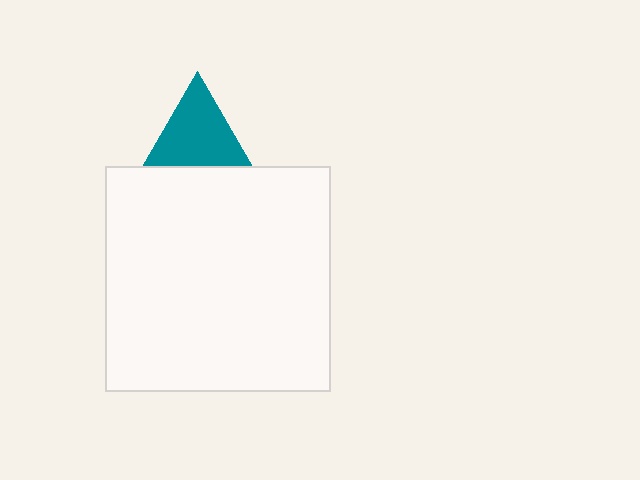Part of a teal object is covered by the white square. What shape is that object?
It is a triangle.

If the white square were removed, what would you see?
You would see the complete teal triangle.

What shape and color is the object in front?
The object in front is a white square.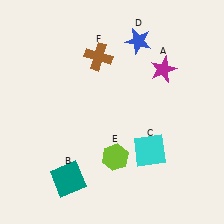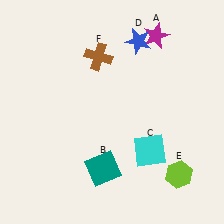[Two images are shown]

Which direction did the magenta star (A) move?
The magenta star (A) moved up.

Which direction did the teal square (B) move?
The teal square (B) moved right.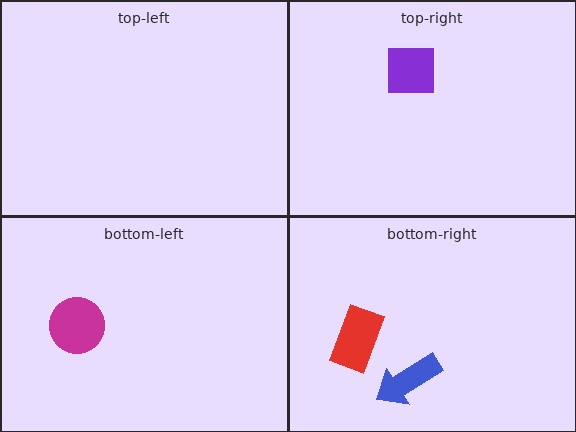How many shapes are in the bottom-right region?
2.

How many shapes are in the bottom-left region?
1.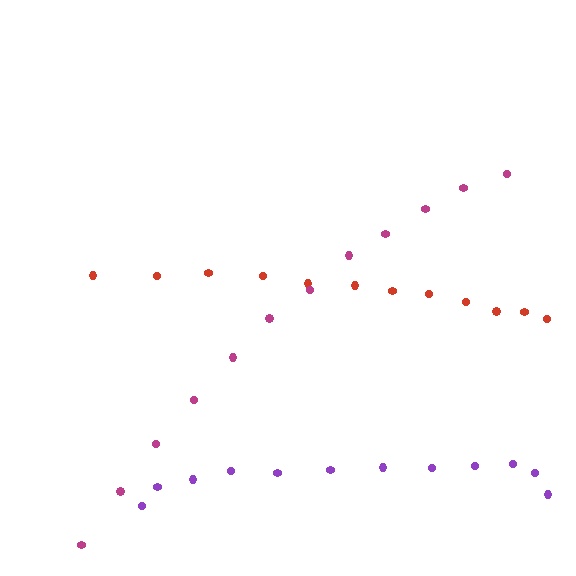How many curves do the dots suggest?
There are 3 distinct paths.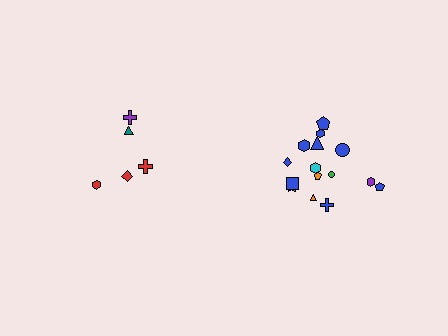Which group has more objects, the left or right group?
The right group.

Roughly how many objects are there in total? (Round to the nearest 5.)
Roughly 20 objects in total.